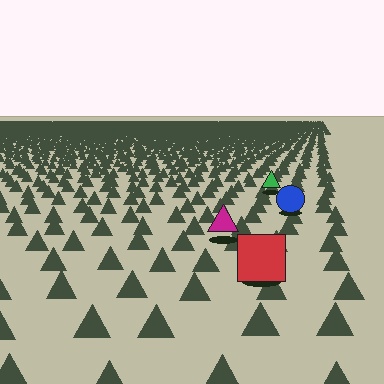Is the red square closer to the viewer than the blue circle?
Yes. The red square is closer — you can tell from the texture gradient: the ground texture is coarser near it.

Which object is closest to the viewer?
The red square is closest. The texture marks near it are larger and more spread out.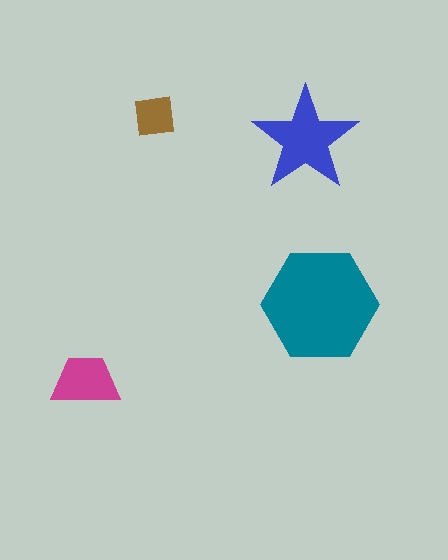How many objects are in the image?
There are 4 objects in the image.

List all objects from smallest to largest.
The brown square, the magenta trapezoid, the blue star, the teal hexagon.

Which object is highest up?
The brown square is topmost.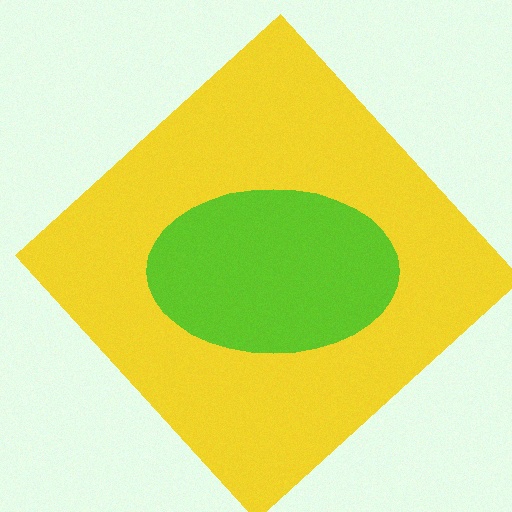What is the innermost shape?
The lime ellipse.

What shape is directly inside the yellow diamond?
The lime ellipse.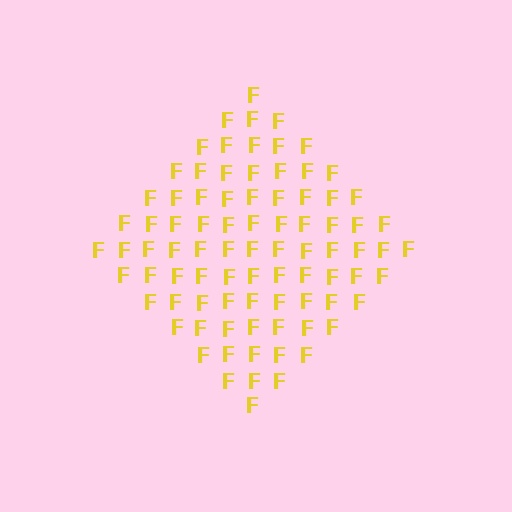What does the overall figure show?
The overall figure shows a diamond.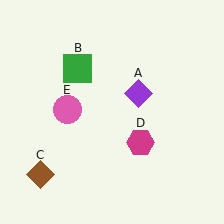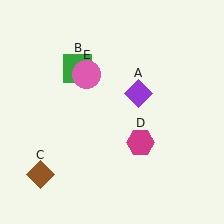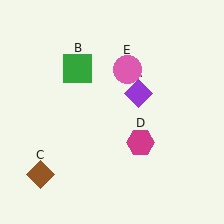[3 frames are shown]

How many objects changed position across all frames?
1 object changed position: pink circle (object E).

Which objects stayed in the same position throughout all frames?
Purple diamond (object A) and green square (object B) and brown diamond (object C) and magenta hexagon (object D) remained stationary.